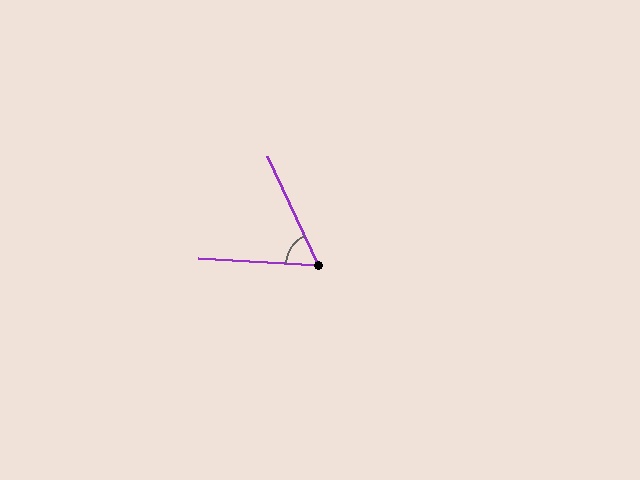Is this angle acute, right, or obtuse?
It is acute.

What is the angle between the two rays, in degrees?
Approximately 62 degrees.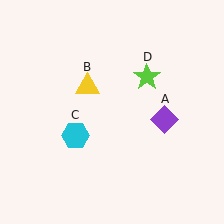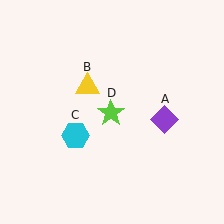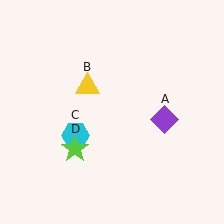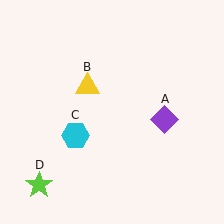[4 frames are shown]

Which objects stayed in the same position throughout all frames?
Purple diamond (object A) and yellow triangle (object B) and cyan hexagon (object C) remained stationary.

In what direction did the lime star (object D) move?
The lime star (object D) moved down and to the left.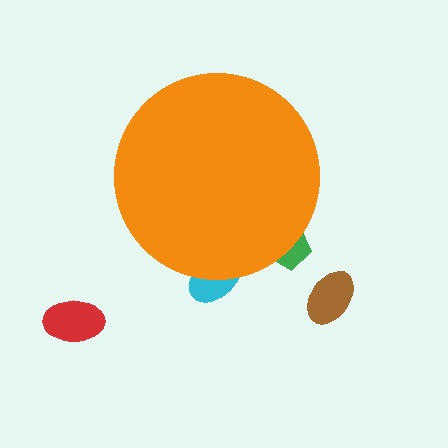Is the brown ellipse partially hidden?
No, the brown ellipse is fully visible.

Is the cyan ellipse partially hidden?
Yes, the cyan ellipse is partially hidden behind the orange circle.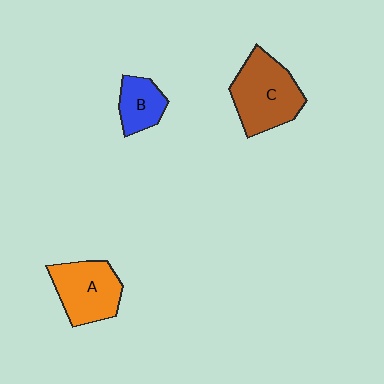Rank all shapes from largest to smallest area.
From largest to smallest: C (brown), A (orange), B (blue).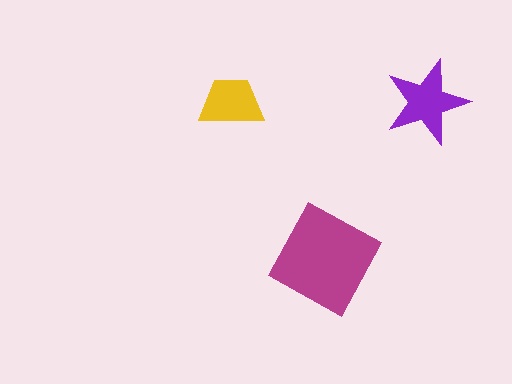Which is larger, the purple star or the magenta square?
The magenta square.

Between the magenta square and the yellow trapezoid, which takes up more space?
The magenta square.